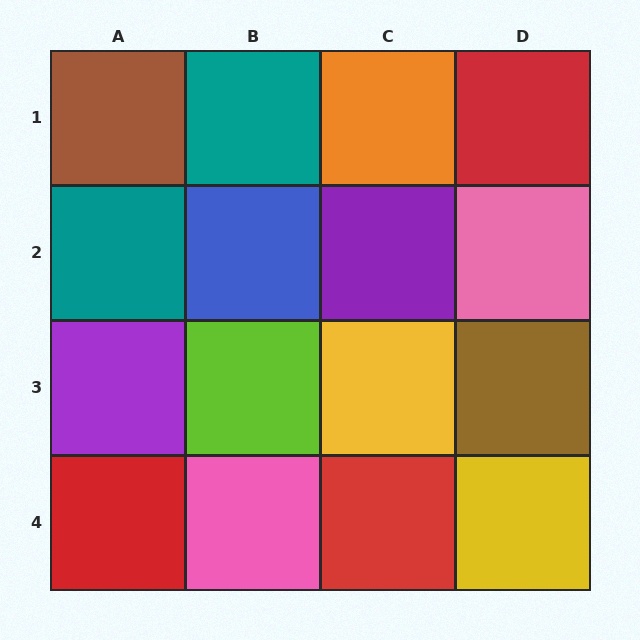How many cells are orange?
1 cell is orange.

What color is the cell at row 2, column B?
Blue.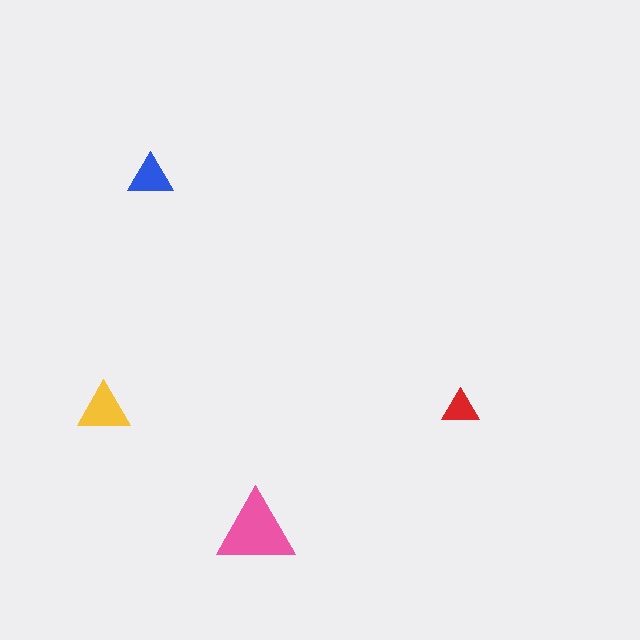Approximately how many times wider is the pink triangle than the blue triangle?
About 2 times wider.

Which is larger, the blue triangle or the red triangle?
The blue one.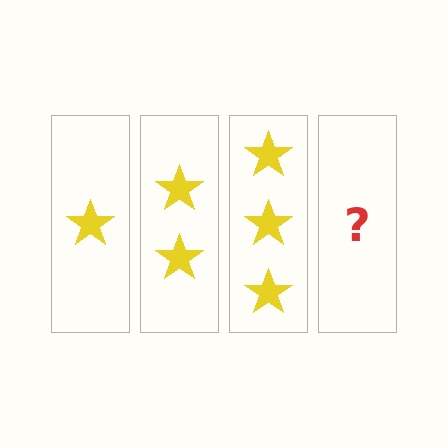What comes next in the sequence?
The next element should be 4 stars.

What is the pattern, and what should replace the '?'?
The pattern is that each step adds one more star. The '?' should be 4 stars.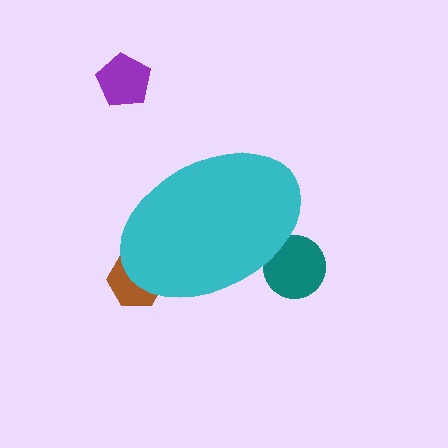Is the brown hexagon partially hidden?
Yes, the brown hexagon is partially hidden behind the cyan ellipse.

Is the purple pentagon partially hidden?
No, the purple pentagon is fully visible.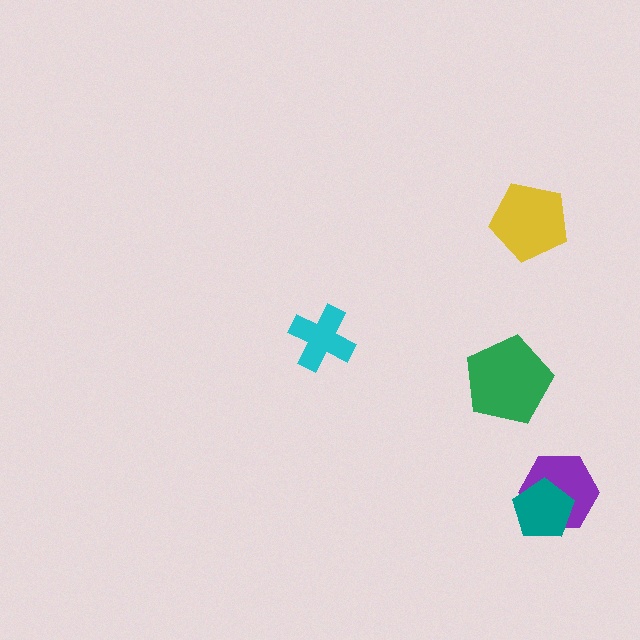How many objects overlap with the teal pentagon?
1 object overlaps with the teal pentagon.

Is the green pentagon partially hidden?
No, no other shape covers it.